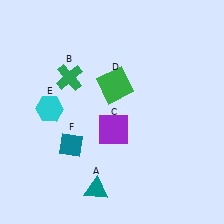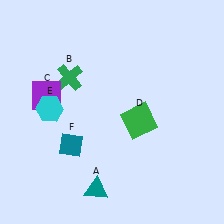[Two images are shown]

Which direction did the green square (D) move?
The green square (D) moved down.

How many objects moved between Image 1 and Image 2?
2 objects moved between the two images.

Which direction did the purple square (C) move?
The purple square (C) moved left.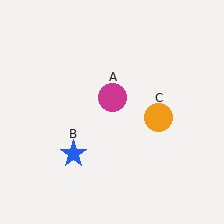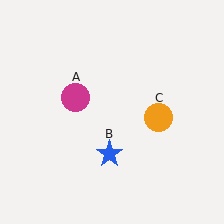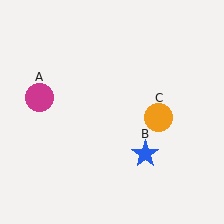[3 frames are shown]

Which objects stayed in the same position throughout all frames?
Orange circle (object C) remained stationary.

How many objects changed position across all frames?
2 objects changed position: magenta circle (object A), blue star (object B).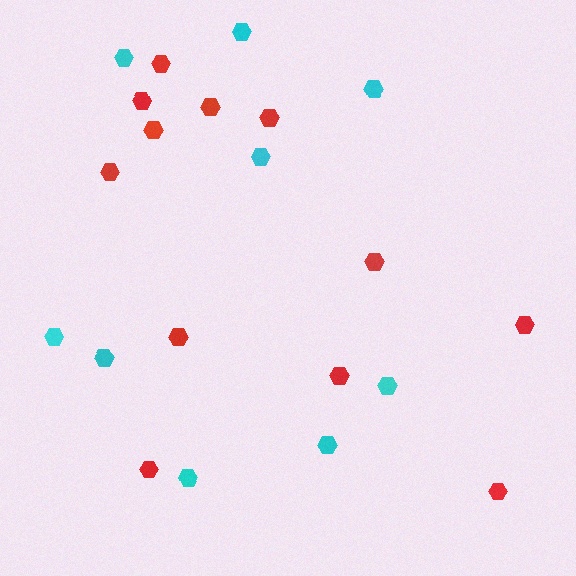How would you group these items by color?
There are 2 groups: one group of cyan hexagons (9) and one group of red hexagons (12).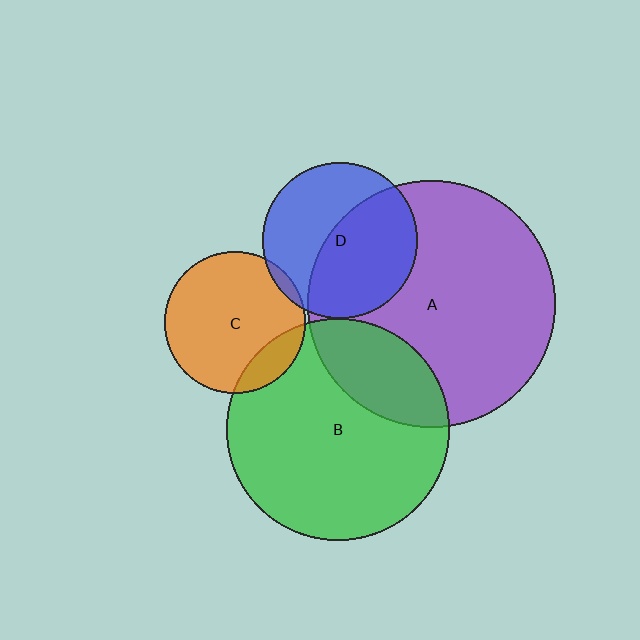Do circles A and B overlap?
Yes.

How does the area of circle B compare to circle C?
Approximately 2.5 times.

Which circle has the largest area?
Circle A (purple).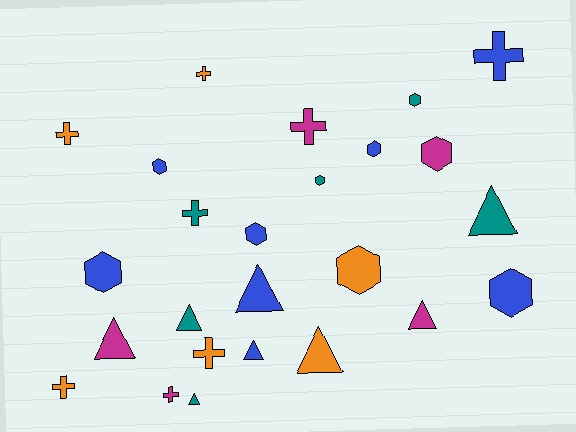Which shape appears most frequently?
Hexagon, with 9 objects.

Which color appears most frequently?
Blue, with 8 objects.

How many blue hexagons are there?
There are 5 blue hexagons.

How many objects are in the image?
There are 25 objects.